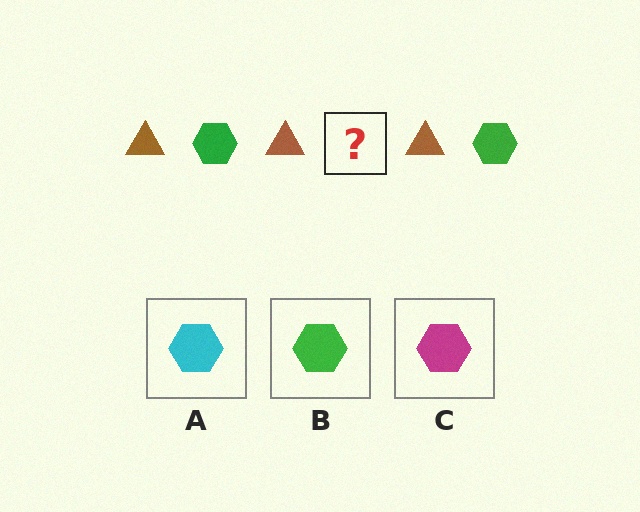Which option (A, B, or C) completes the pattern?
B.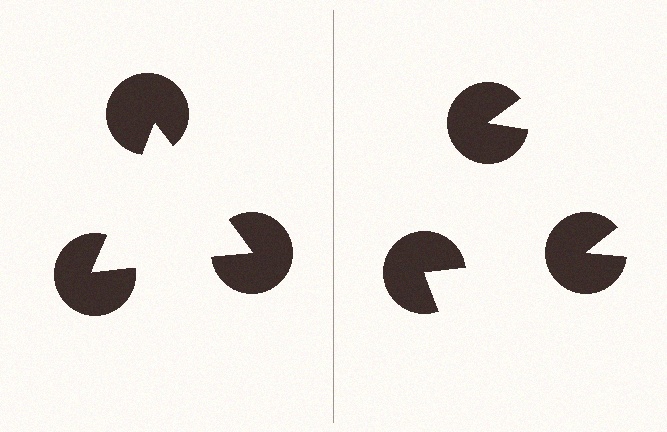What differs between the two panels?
The pac-man discs are positioned identically on both sides; only the wedge orientations differ. On the left they align to a triangle; on the right they are misaligned.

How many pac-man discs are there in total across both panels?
6 — 3 on each side.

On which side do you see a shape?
An illusory triangle appears on the left side. On the right side the wedge cuts are rotated, so no coherent shape forms.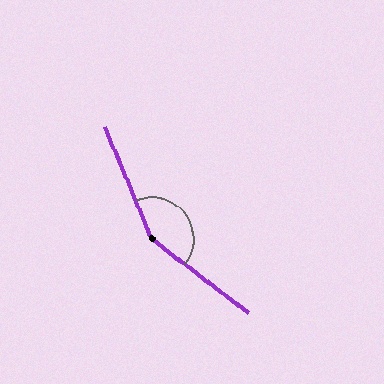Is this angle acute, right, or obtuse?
It is obtuse.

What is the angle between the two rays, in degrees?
Approximately 150 degrees.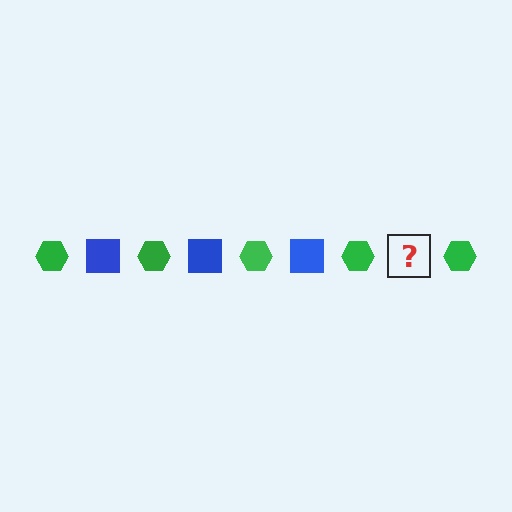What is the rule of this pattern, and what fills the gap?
The rule is that the pattern alternates between green hexagon and blue square. The gap should be filled with a blue square.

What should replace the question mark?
The question mark should be replaced with a blue square.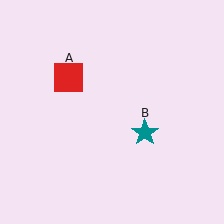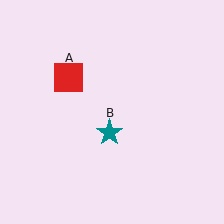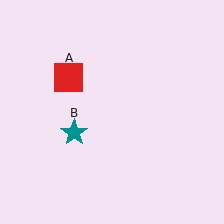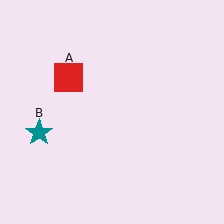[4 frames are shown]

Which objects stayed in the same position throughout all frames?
Red square (object A) remained stationary.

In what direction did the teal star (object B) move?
The teal star (object B) moved left.